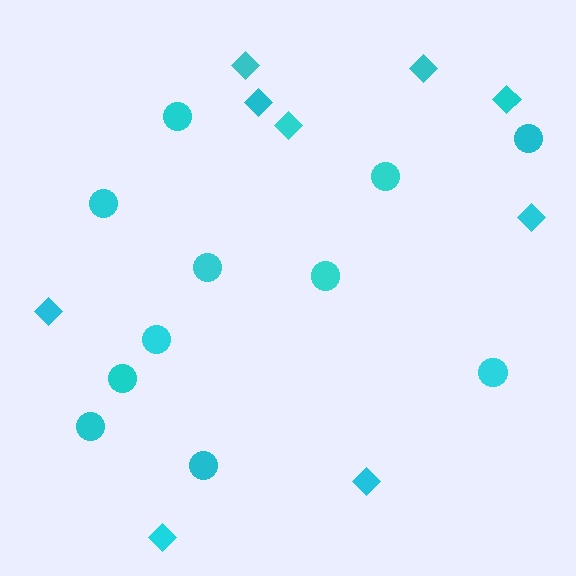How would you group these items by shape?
There are 2 groups: one group of diamonds (9) and one group of circles (11).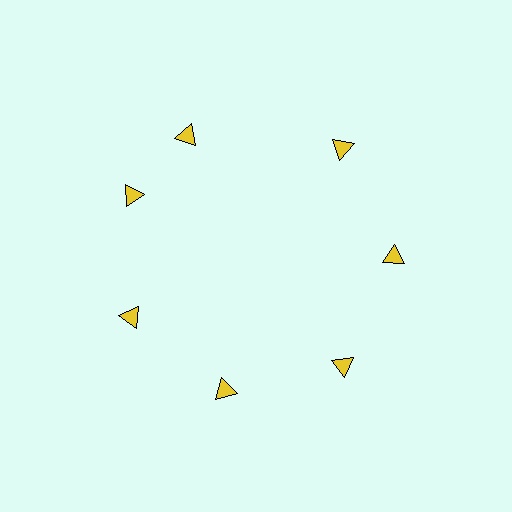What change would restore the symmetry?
The symmetry would be restored by rotating it back into even spacing with its neighbors so that all 7 triangles sit at equal angles and equal distance from the center.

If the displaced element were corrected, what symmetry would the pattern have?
It would have 7-fold rotational symmetry — the pattern would map onto itself every 51 degrees.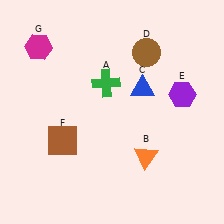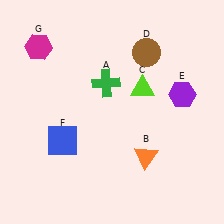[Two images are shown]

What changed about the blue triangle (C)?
In Image 1, C is blue. In Image 2, it changed to lime.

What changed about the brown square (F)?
In Image 1, F is brown. In Image 2, it changed to blue.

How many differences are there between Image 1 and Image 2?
There are 2 differences between the two images.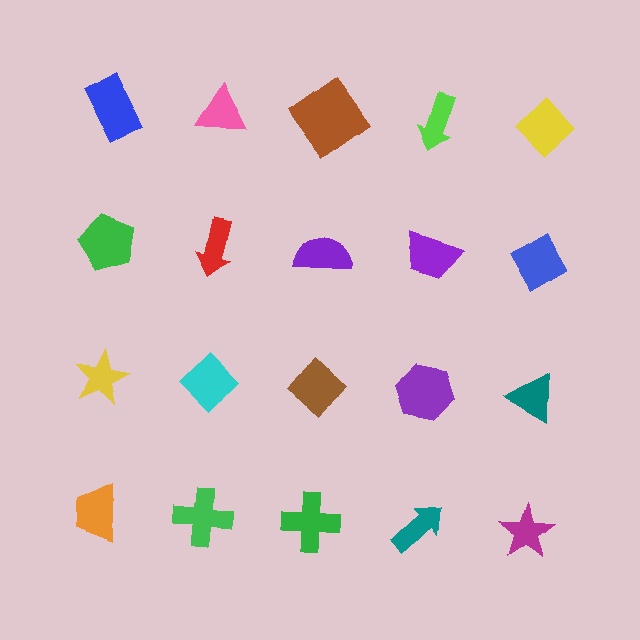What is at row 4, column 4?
A teal arrow.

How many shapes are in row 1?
5 shapes.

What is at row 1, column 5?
A yellow diamond.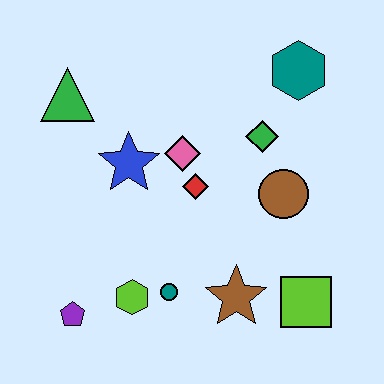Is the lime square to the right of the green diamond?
Yes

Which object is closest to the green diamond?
The brown circle is closest to the green diamond.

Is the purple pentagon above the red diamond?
No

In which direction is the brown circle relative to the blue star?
The brown circle is to the right of the blue star.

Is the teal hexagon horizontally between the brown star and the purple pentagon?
No